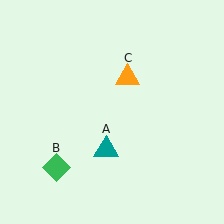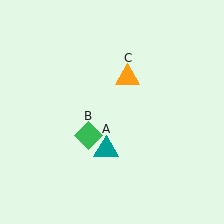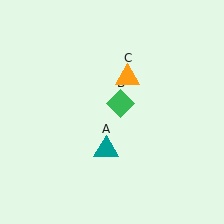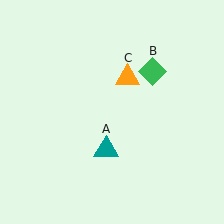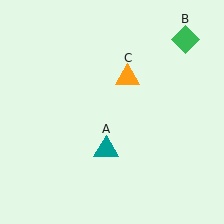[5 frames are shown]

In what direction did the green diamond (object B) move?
The green diamond (object B) moved up and to the right.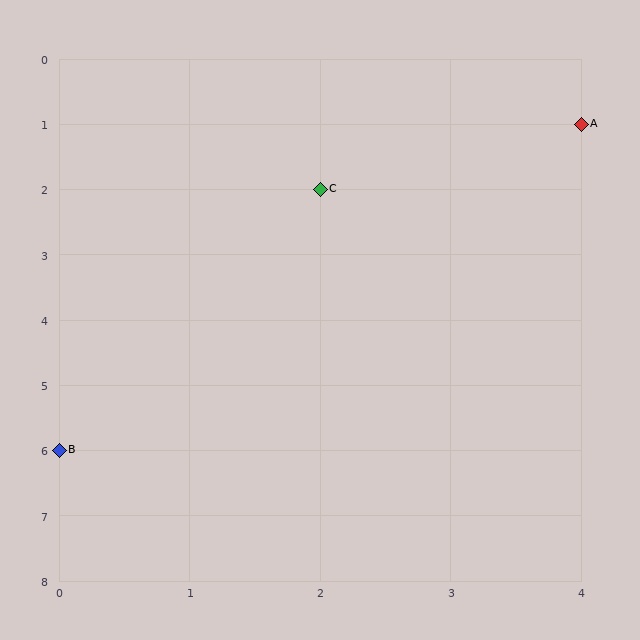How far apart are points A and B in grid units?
Points A and B are 4 columns and 5 rows apart (about 6.4 grid units diagonally).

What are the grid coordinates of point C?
Point C is at grid coordinates (2, 2).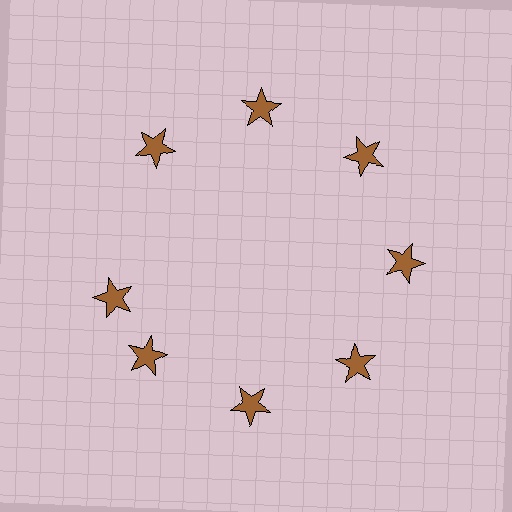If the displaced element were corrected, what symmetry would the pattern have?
It would have 8-fold rotational symmetry — the pattern would map onto itself every 45 degrees.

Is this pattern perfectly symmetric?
No. The 8 brown stars are arranged in a ring, but one element near the 9 o'clock position is rotated out of alignment along the ring, breaking the 8-fold rotational symmetry.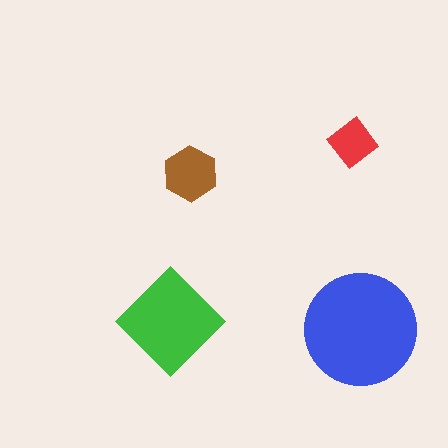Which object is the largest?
The blue circle.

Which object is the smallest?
The red diamond.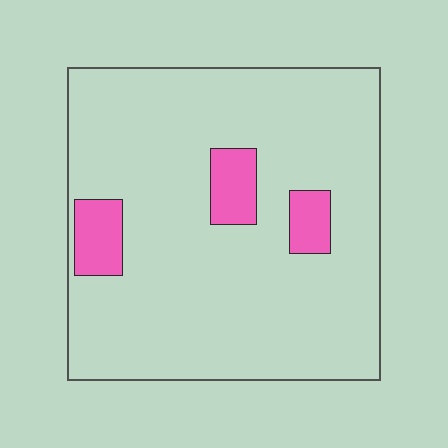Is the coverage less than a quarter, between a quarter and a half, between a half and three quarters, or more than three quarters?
Less than a quarter.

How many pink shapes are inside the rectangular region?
3.